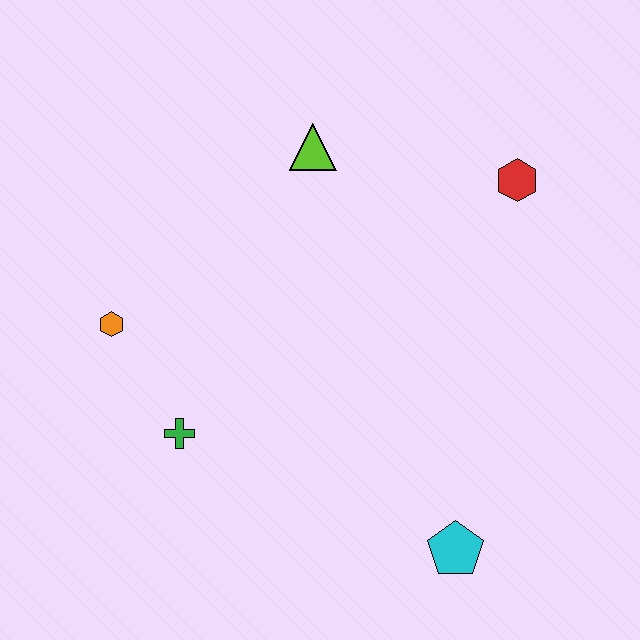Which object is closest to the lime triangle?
The red hexagon is closest to the lime triangle.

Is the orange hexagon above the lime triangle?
No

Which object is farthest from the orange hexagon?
The red hexagon is farthest from the orange hexagon.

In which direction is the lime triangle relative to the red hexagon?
The lime triangle is to the left of the red hexagon.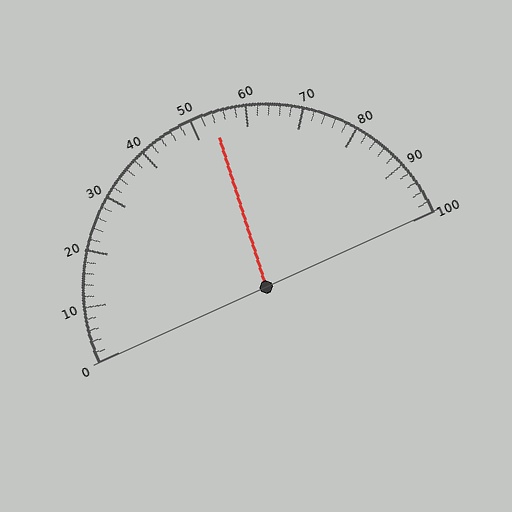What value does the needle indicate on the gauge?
The needle indicates approximately 54.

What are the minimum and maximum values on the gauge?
The gauge ranges from 0 to 100.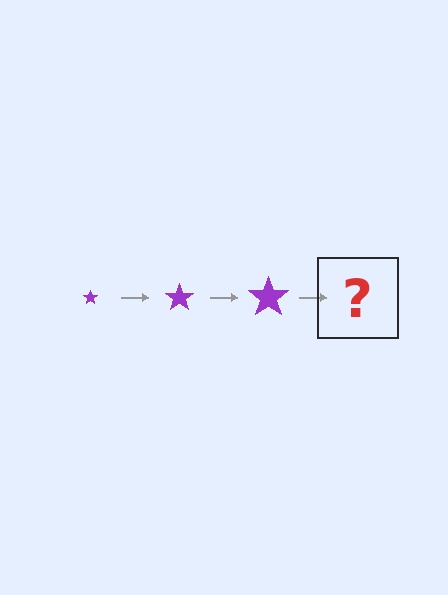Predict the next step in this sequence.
The next step is a purple star, larger than the previous one.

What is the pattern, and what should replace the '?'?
The pattern is that the star gets progressively larger each step. The '?' should be a purple star, larger than the previous one.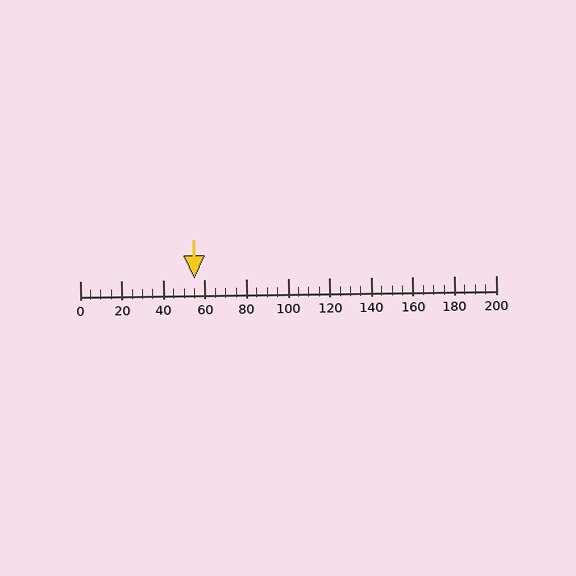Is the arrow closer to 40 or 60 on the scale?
The arrow is closer to 60.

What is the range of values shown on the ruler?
The ruler shows values from 0 to 200.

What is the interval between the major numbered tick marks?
The major tick marks are spaced 20 units apart.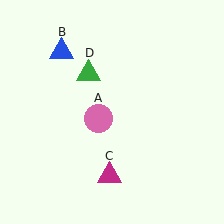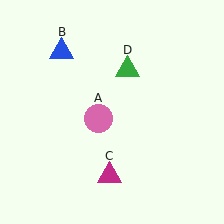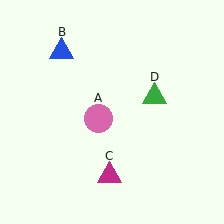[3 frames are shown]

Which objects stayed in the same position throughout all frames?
Pink circle (object A) and blue triangle (object B) and magenta triangle (object C) remained stationary.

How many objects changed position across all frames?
1 object changed position: green triangle (object D).